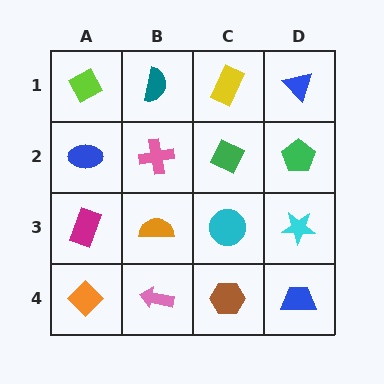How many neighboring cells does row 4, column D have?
2.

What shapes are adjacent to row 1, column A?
A blue ellipse (row 2, column A), a teal semicircle (row 1, column B).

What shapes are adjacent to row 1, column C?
A green diamond (row 2, column C), a teal semicircle (row 1, column B), a blue triangle (row 1, column D).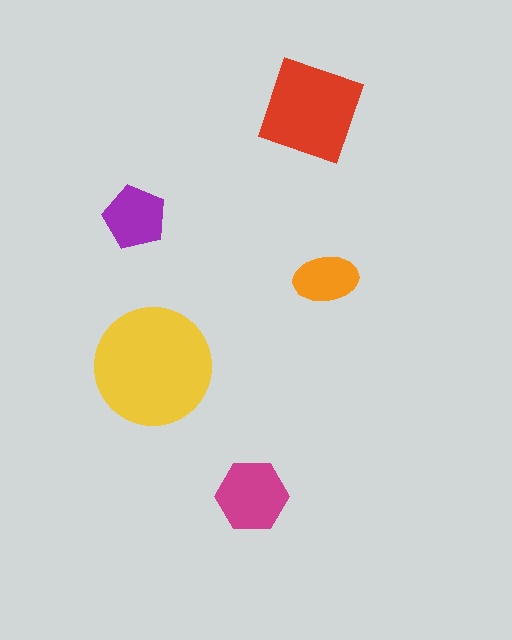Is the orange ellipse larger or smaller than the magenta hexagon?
Smaller.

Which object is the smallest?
The orange ellipse.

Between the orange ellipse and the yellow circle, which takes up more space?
The yellow circle.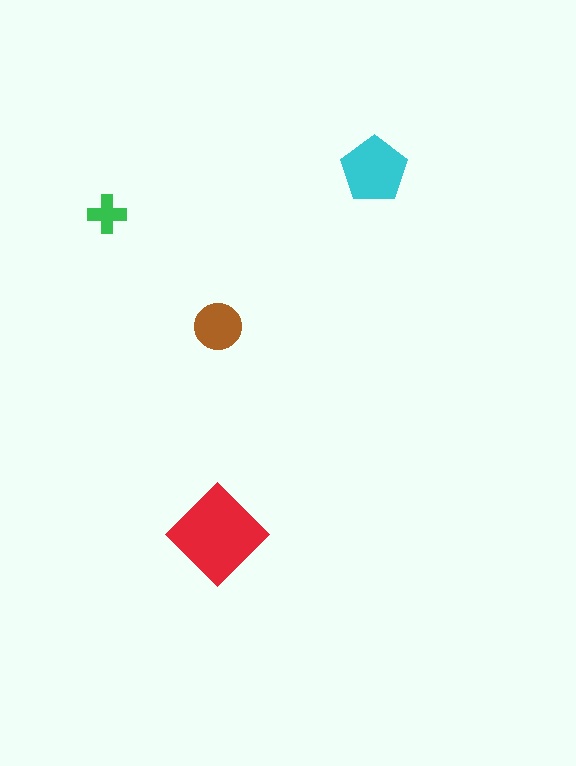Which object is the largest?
The red diamond.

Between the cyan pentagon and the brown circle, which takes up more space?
The cyan pentagon.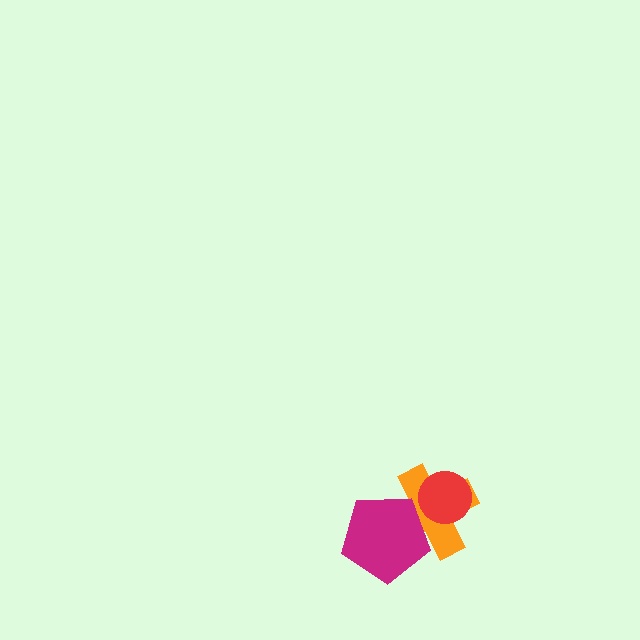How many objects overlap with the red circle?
1 object overlaps with the red circle.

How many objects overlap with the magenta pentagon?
1 object overlaps with the magenta pentagon.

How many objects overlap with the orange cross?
2 objects overlap with the orange cross.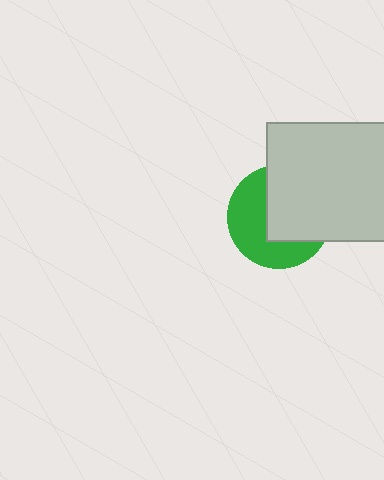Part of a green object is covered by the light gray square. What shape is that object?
It is a circle.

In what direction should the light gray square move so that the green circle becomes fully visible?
The light gray square should move toward the upper-right. That is the shortest direction to clear the overlap and leave the green circle fully visible.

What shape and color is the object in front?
The object in front is a light gray square.